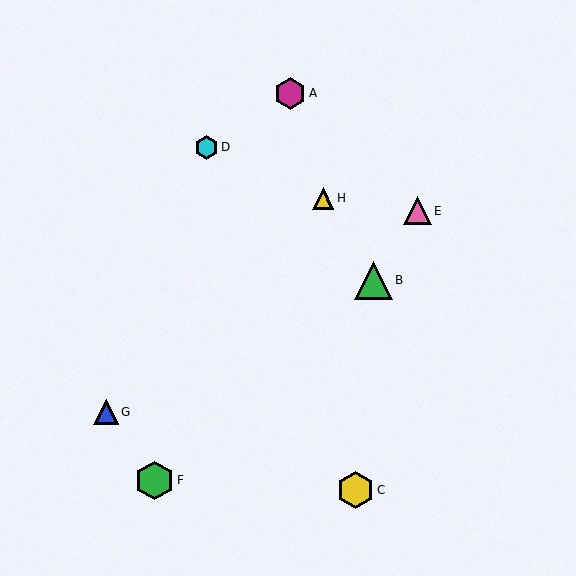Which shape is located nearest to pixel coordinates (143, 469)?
The green hexagon (labeled F) at (154, 480) is nearest to that location.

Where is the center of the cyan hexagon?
The center of the cyan hexagon is at (206, 147).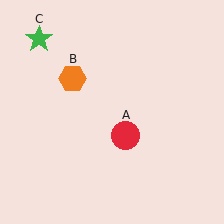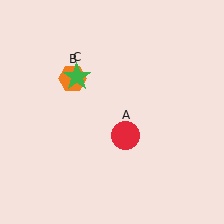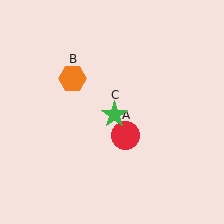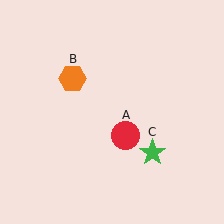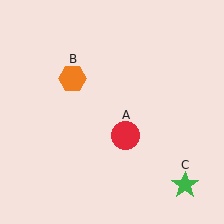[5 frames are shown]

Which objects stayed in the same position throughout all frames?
Red circle (object A) and orange hexagon (object B) remained stationary.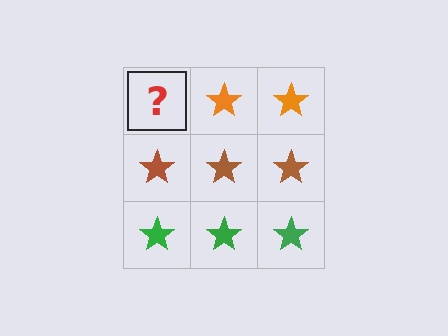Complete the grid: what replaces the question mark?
The question mark should be replaced with an orange star.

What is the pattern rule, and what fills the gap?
The rule is that each row has a consistent color. The gap should be filled with an orange star.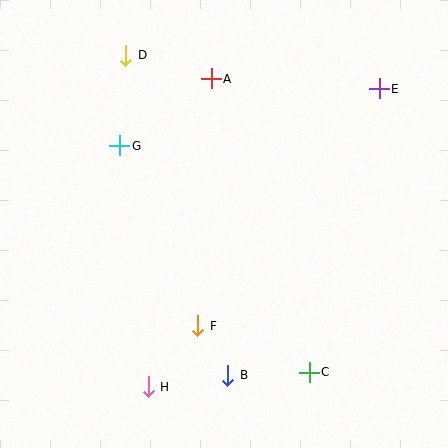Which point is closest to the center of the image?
Point F at (198, 326) is closest to the center.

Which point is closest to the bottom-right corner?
Point C is closest to the bottom-right corner.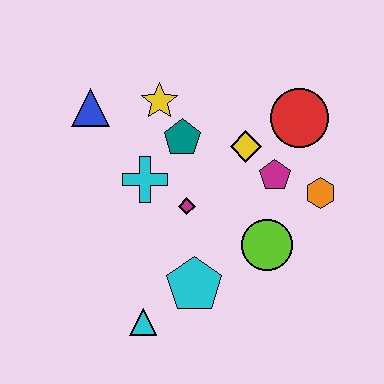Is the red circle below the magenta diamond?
No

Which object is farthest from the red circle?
The cyan triangle is farthest from the red circle.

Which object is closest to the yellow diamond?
The magenta pentagon is closest to the yellow diamond.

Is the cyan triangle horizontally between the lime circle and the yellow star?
No